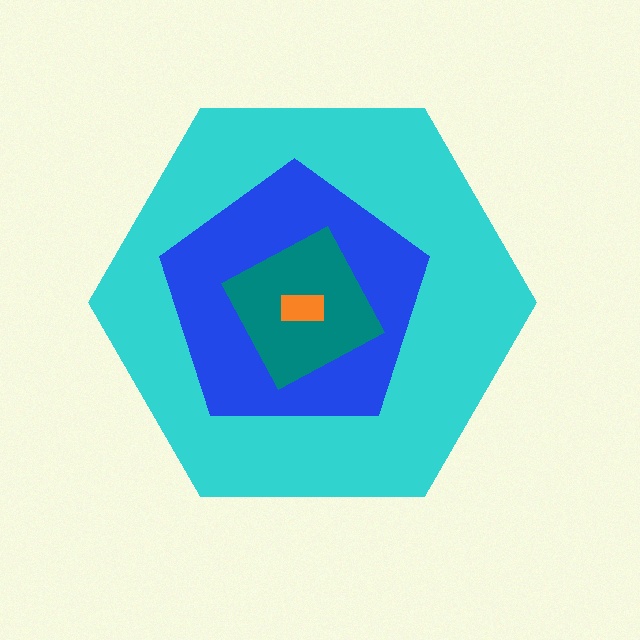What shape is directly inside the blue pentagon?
The teal diamond.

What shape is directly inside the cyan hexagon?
The blue pentagon.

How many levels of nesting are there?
4.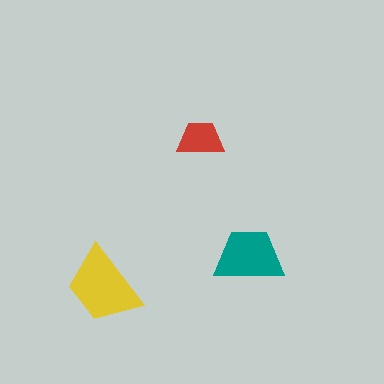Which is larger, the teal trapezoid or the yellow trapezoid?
The yellow one.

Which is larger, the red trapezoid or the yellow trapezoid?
The yellow one.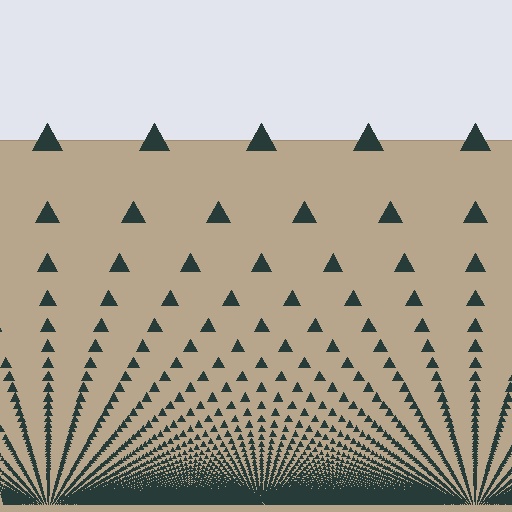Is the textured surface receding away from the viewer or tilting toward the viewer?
The surface appears to tilt toward the viewer. Texture elements get larger and sparser toward the top.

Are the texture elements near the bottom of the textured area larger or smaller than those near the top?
Smaller. The gradient is inverted — elements near the bottom are smaller and denser.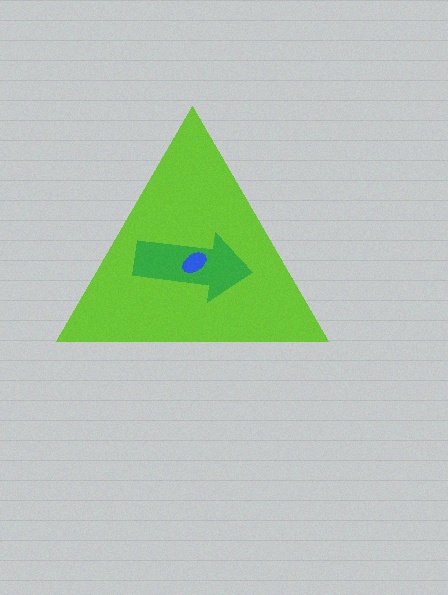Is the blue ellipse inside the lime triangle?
Yes.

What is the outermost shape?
The lime triangle.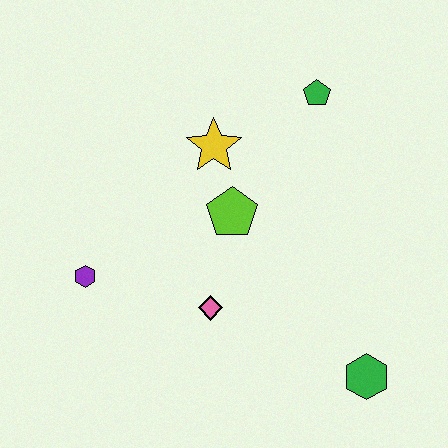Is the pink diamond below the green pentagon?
Yes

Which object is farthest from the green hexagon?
The purple hexagon is farthest from the green hexagon.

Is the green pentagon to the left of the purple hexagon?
No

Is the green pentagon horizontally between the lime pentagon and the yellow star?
No